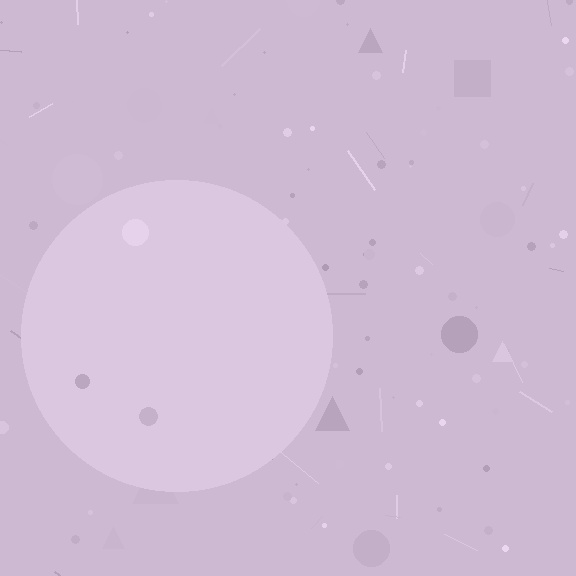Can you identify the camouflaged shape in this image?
The camouflaged shape is a circle.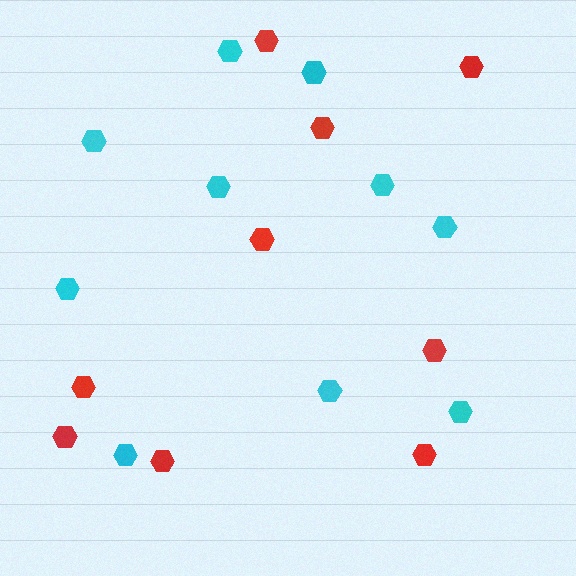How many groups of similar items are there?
There are 2 groups: one group of red hexagons (9) and one group of cyan hexagons (10).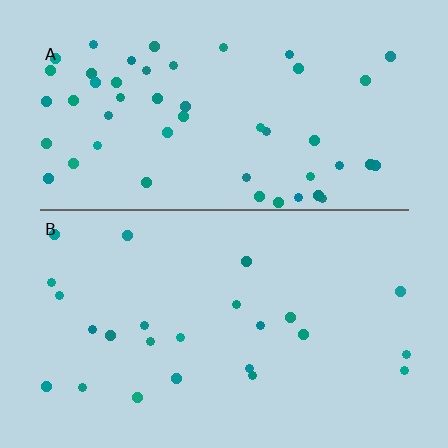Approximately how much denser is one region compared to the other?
Approximately 2.1× — region A over region B.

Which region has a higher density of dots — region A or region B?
A (the top).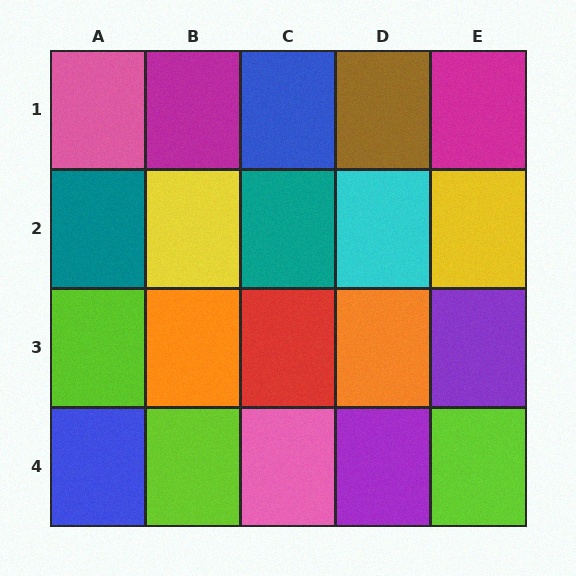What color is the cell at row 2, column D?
Cyan.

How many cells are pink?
2 cells are pink.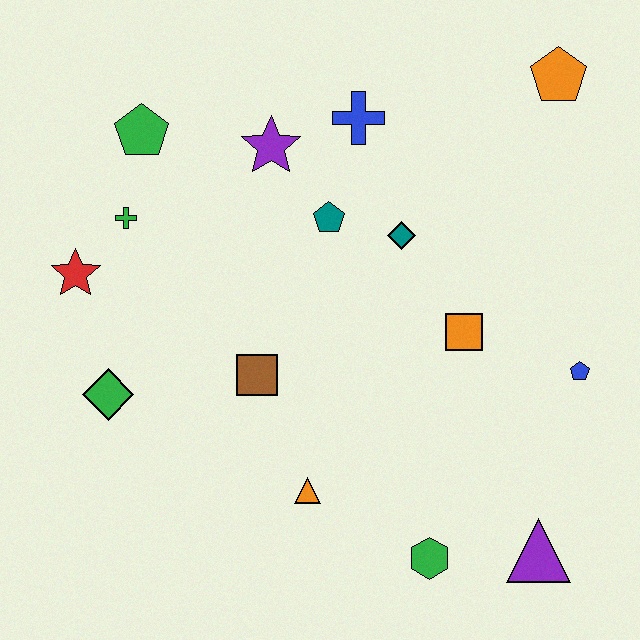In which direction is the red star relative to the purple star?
The red star is to the left of the purple star.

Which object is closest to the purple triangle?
The green hexagon is closest to the purple triangle.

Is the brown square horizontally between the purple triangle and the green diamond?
Yes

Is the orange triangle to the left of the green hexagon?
Yes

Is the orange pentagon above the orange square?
Yes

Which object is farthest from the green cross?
The purple triangle is farthest from the green cross.